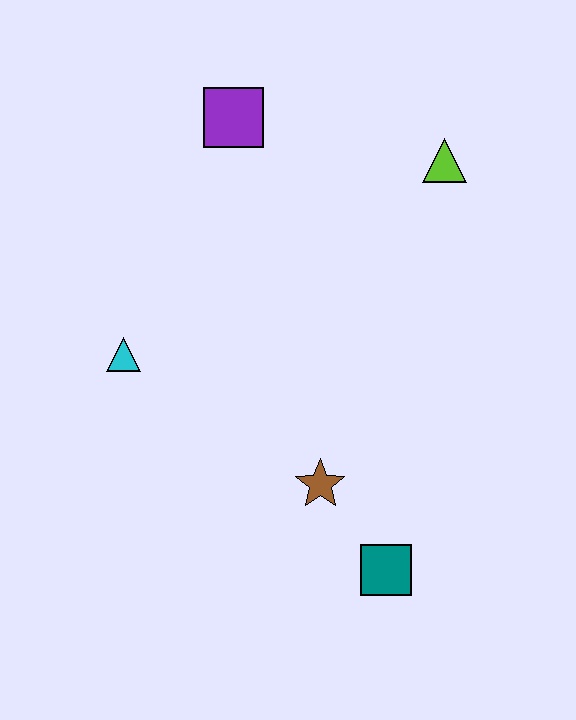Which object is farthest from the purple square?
The teal square is farthest from the purple square.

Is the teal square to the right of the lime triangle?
No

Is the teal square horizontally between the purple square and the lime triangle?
Yes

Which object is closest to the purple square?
The lime triangle is closest to the purple square.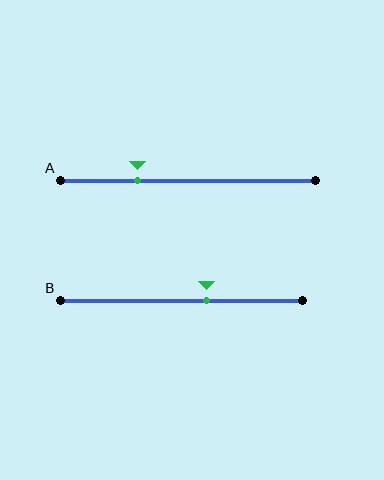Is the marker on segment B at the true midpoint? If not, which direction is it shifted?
No, the marker on segment B is shifted to the right by about 10% of the segment length.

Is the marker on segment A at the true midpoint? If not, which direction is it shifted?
No, the marker on segment A is shifted to the left by about 20% of the segment length.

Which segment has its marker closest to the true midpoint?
Segment B has its marker closest to the true midpoint.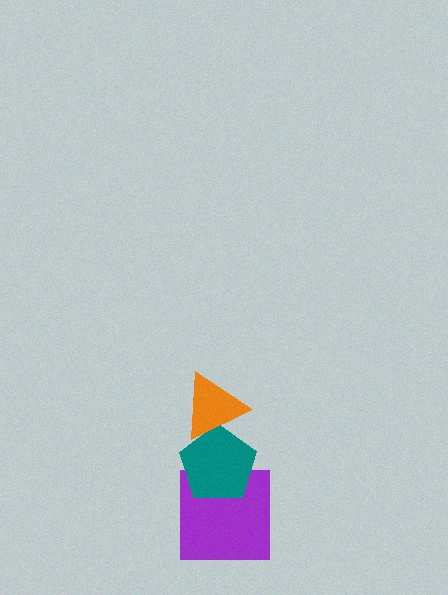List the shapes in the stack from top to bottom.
From top to bottom: the orange triangle, the teal pentagon, the purple square.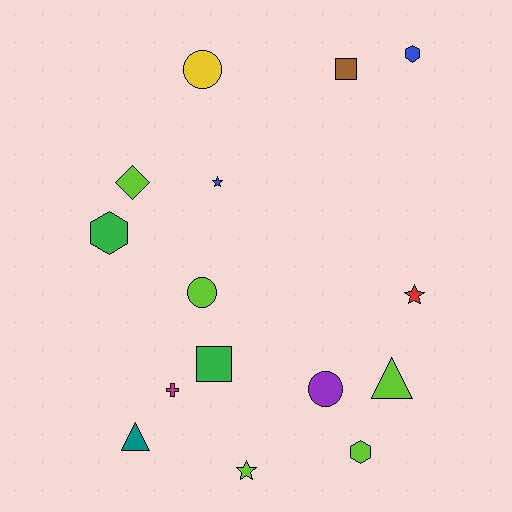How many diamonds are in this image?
There is 1 diamond.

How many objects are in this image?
There are 15 objects.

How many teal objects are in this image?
There is 1 teal object.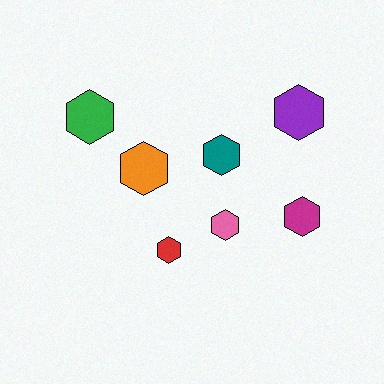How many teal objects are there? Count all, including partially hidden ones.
There is 1 teal object.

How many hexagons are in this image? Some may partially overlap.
There are 7 hexagons.